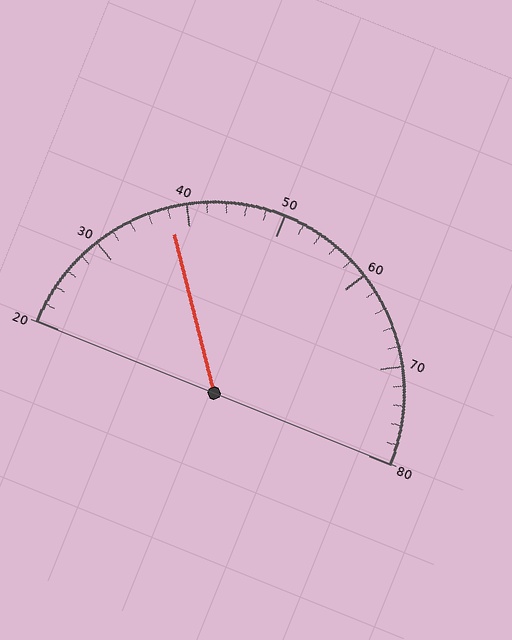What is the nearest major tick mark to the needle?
The nearest major tick mark is 40.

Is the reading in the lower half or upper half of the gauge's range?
The reading is in the lower half of the range (20 to 80).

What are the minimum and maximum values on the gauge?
The gauge ranges from 20 to 80.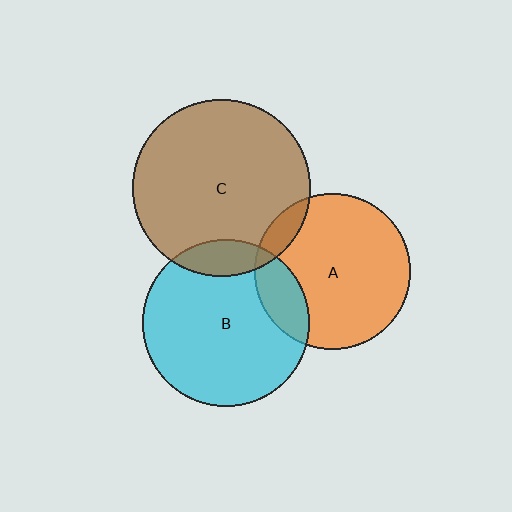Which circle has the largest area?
Circle C (brown).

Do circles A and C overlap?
Yes.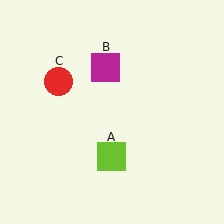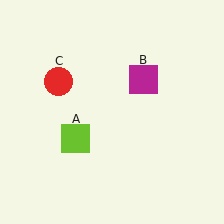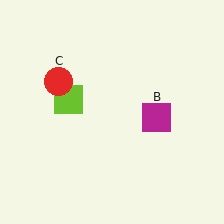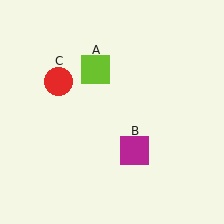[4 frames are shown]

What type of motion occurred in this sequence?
The lime square (object A), magenta square (object B) rotated clockwise around the center of the scene.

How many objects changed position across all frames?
2 objects changed position: lime square (object A), magenta square (object B).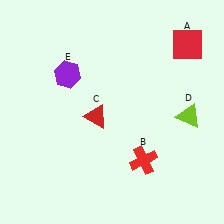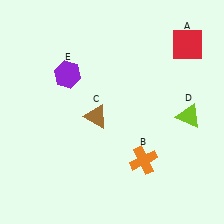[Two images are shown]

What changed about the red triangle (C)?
In Image 1, C is red. In Image 2, it changed to brown.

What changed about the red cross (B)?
In Image 1, B is red. In Image 2, it changed to orange.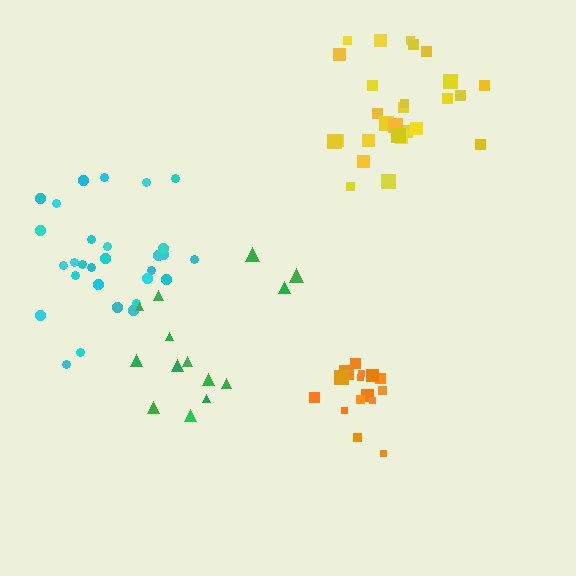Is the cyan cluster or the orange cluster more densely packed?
Orange.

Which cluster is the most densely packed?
Orange.